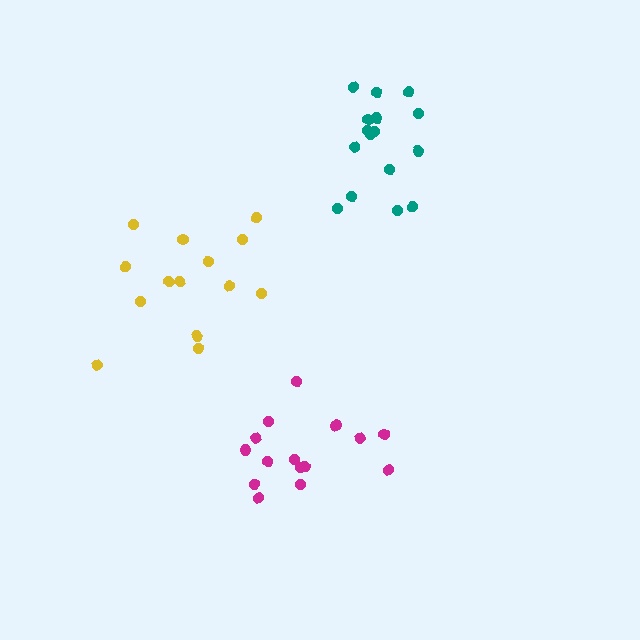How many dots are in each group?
Group 1: 16 dots, Group 2: 14 dots, Group 3: 15 dots (45 total).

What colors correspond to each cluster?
The clusters are colored: teal, yellow, magenta.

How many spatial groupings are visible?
There are 3 spatial groupings.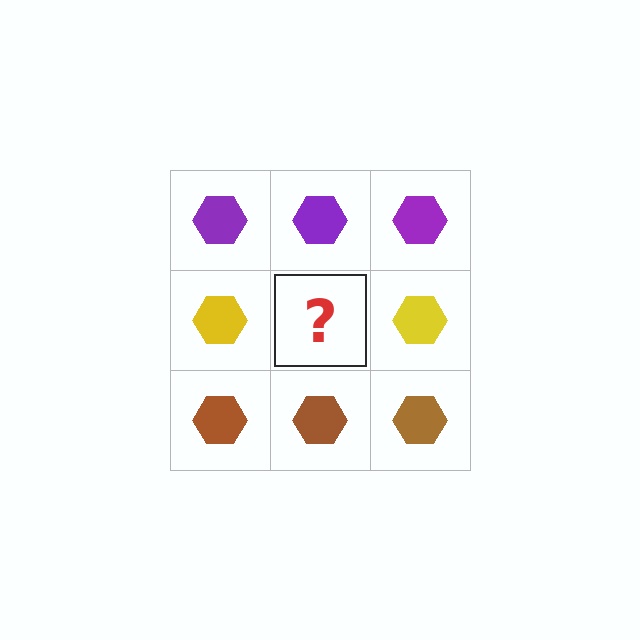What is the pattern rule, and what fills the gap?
The rule is that each row has a consistent color. The gap should be filled with a yellow hexagon.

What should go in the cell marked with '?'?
The missing cell should contain a yellow hexagon.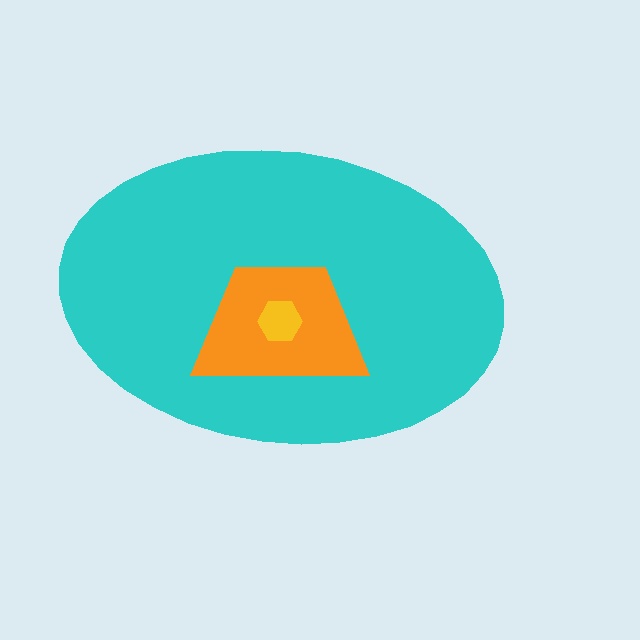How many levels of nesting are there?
3.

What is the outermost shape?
The cyan ellipse.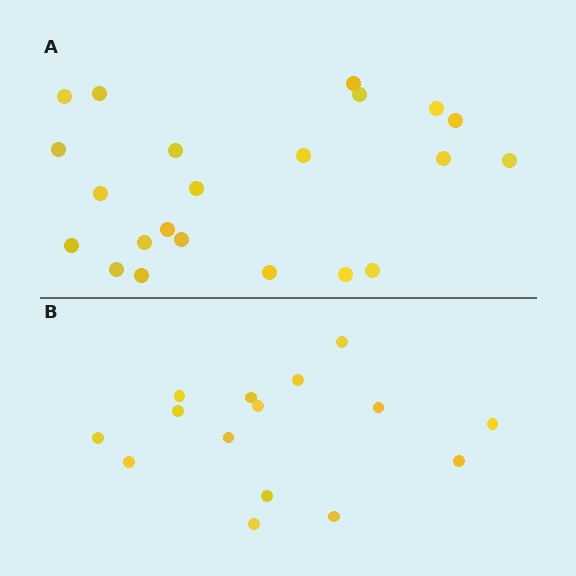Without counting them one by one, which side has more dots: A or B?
Region A (the top region) has more dots.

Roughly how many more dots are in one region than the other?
Region A has roughly 8 or so more dots than region B.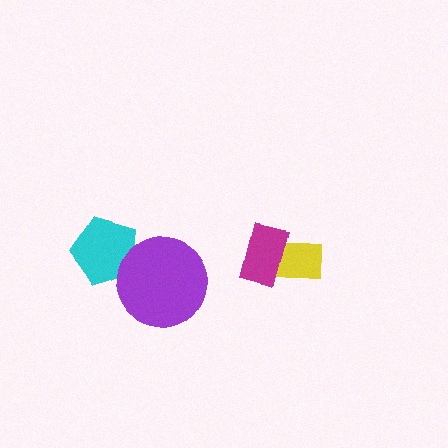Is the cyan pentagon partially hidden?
Yes, it is partially covered by another shape.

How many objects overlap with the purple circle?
1 object overlaps with the purple circle.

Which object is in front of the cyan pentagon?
The purple circle is in front of the cyan pentagon.